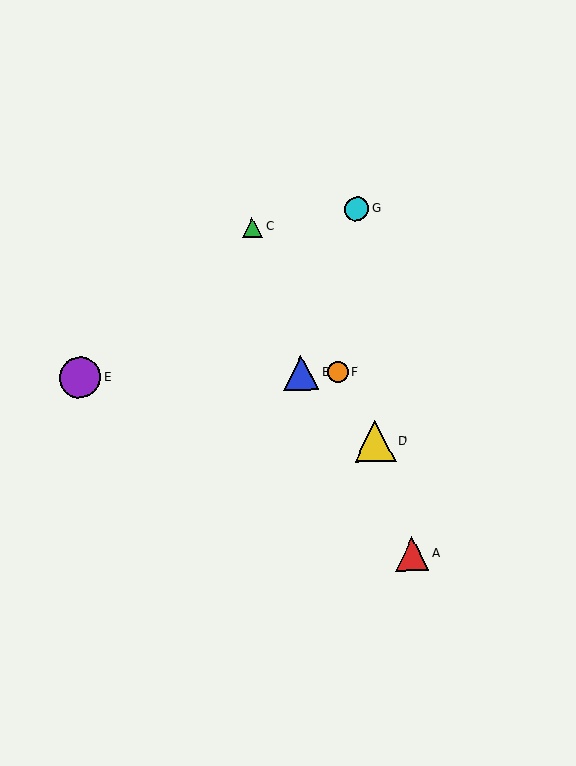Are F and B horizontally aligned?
Yes, both are at y≈372.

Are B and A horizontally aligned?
No, B is at y≈373 and A is at y≈554.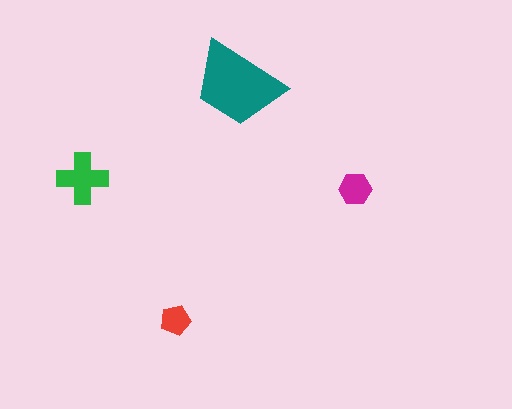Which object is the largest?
The teal trapezoid.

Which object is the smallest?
The red pentagon.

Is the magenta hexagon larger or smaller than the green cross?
Smaller.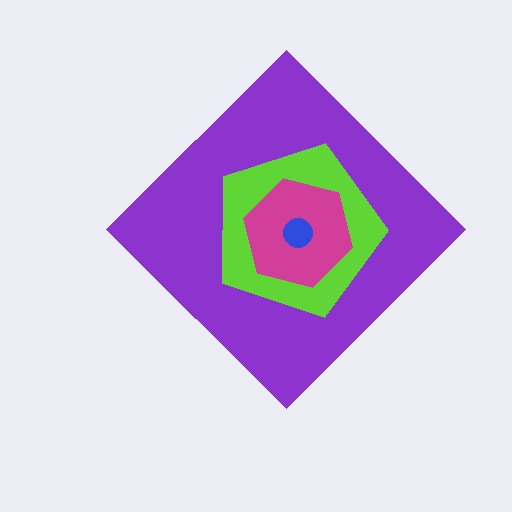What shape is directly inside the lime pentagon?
The magenta hexagon.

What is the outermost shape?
The purple diamond.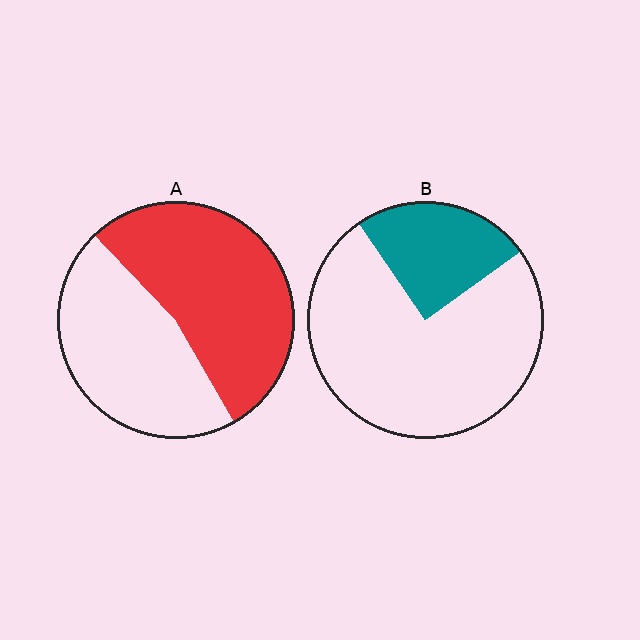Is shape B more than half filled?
No.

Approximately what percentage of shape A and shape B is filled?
A is approximately 55% and B is approximately 25%.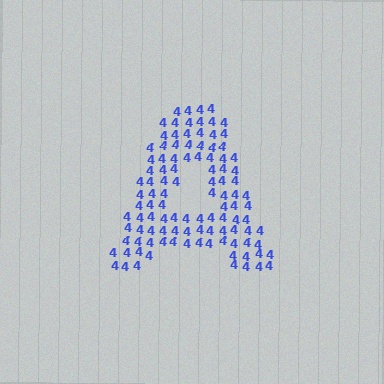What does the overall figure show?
The overall figure shows the letter A.